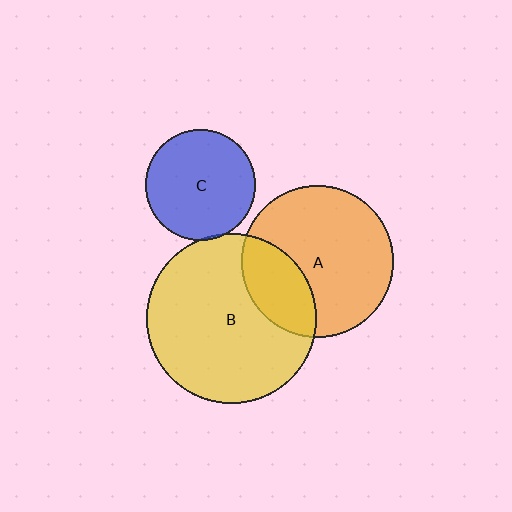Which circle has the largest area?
Circle B (yellow).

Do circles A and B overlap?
Yes.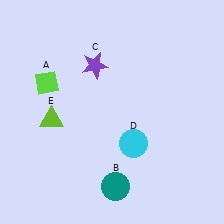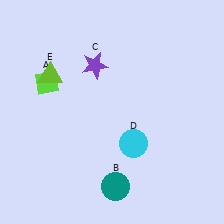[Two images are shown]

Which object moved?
The lime triangle (E) moved up.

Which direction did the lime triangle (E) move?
The lime triangle (E) moved up.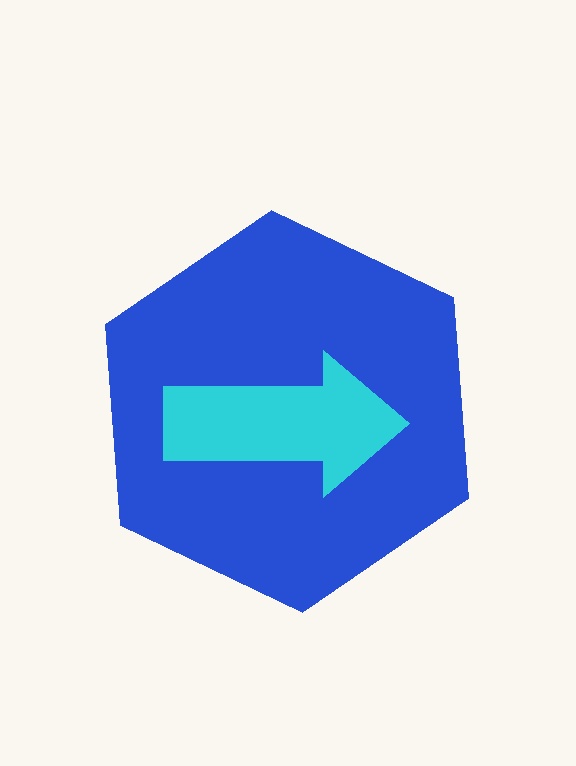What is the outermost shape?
The blue hexagon.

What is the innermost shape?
The cyan arrow.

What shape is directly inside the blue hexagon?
The cyan arrow.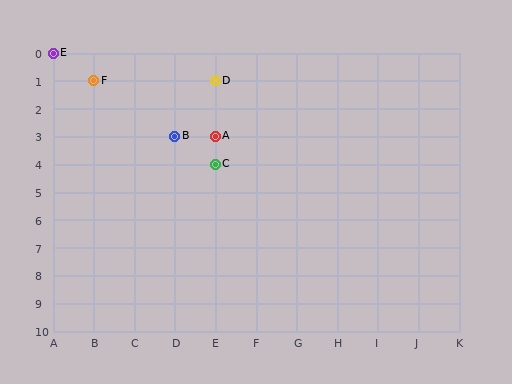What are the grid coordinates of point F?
Point F is at grid coordinates (B, 1).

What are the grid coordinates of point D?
Point D is at grid coordinates (E, 1).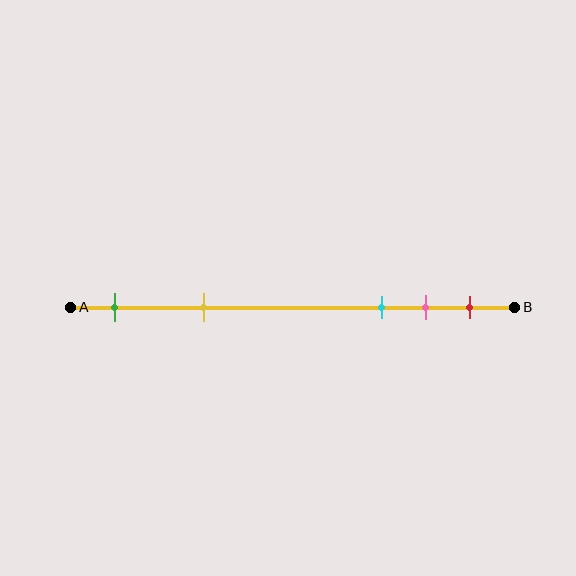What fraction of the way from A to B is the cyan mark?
The cyan mark is approximately 70% (0.7) of the way from A to B.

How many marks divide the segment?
There are 5 marks dividing the segment.